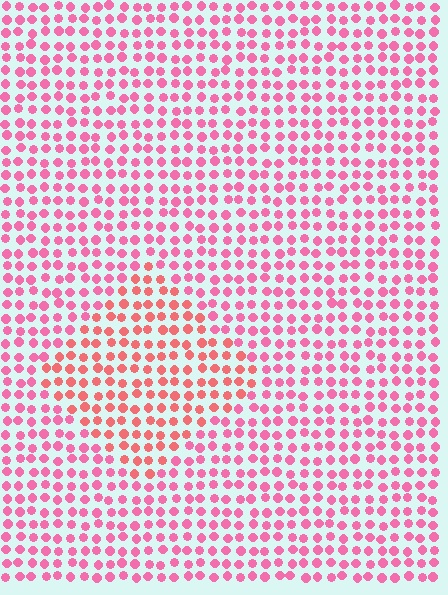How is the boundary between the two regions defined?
The boundary is defined purely by a slight shift in hue (about 25 degrees). Spacing, size, and orientation are identical on both sides.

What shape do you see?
I see a diamond.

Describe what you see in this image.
The image is filled with small pink elements in a uniform arrangement. A diamond-shaped region is visible where the elements are tinted to a slightly different hue, forming a subtle color boundary.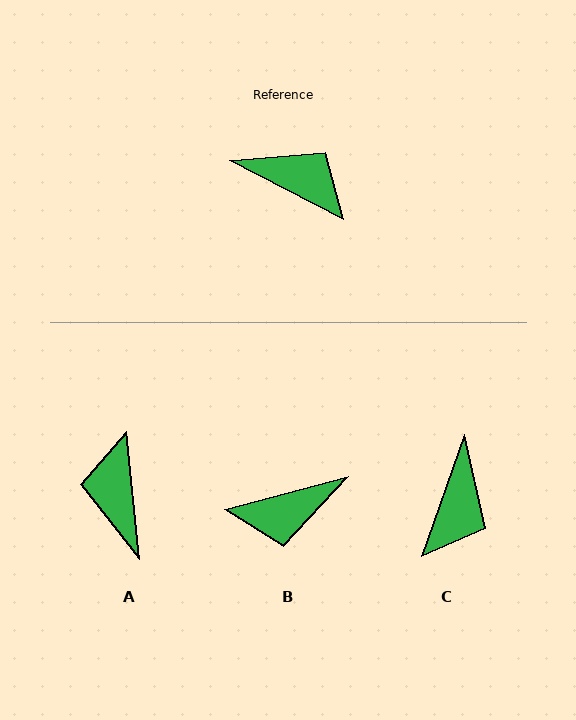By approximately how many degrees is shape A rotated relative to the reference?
Approximately 123 degrees counter-clockwise.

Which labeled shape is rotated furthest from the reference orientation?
B, about 137 degrees away.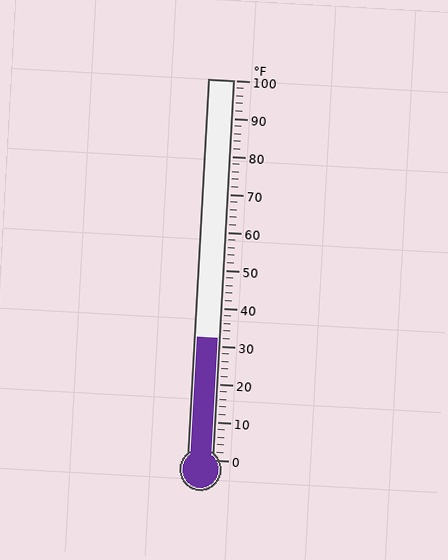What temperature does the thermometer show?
The thermometer shows approximately 32°F.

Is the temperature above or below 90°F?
The temperature is below 90°F.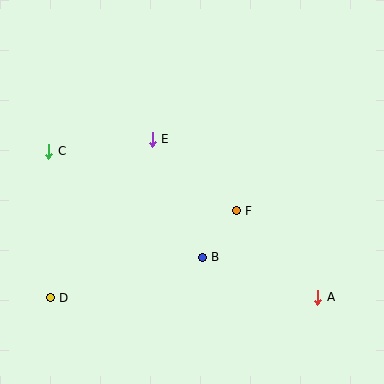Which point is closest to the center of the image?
Point F at (236, 211) is closest to the center.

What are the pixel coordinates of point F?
Point F is at (236, 211).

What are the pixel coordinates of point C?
Point C is at (49, 151).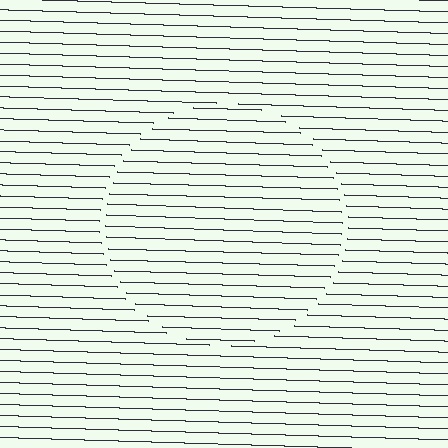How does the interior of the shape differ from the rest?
The interior of the shape contains the same grating, shifted by half a period — the contour is defined by the phase discontinuity where line-ends from the inner and outer gratings abut.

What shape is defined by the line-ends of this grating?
An illusory circle. The interior of the shape contains the same grating, shifted by half a period — the contour is defined by the phase discontinuity where line-ends from the inner and outer gratings abut.